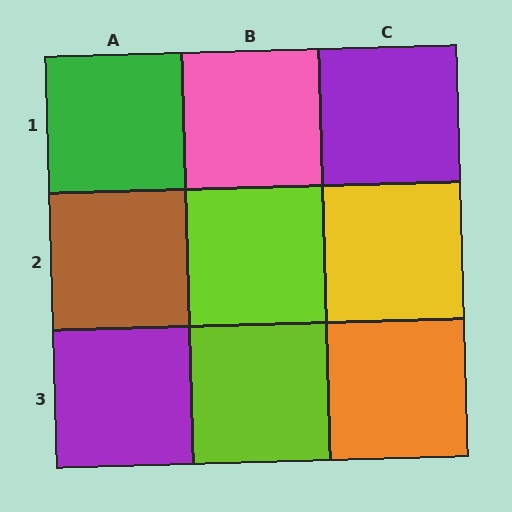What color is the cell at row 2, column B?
Lime.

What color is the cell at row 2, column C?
Yellow.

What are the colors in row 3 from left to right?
Purple, lime, orange.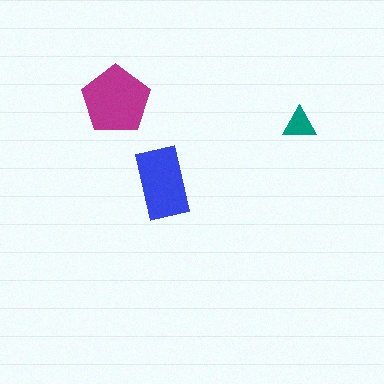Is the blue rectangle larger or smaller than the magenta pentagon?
Smaller.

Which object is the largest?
The magenta pentagon.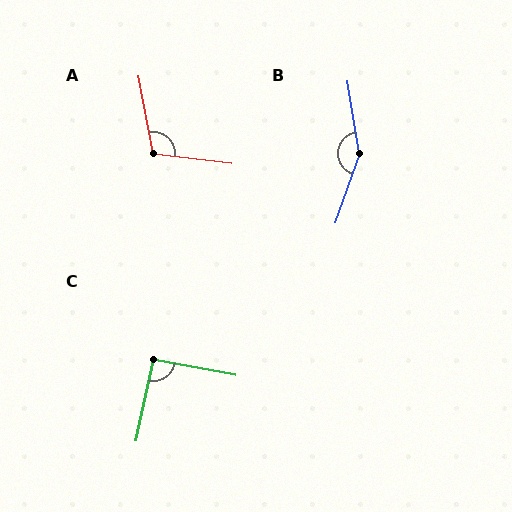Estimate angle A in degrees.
Approximately 107 degrees.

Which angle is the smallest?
C, at approximately 91 degrees.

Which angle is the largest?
B, at approximately 152 degrees.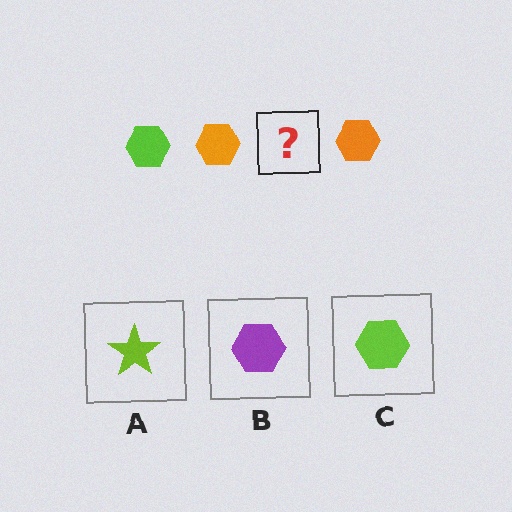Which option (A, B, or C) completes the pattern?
C.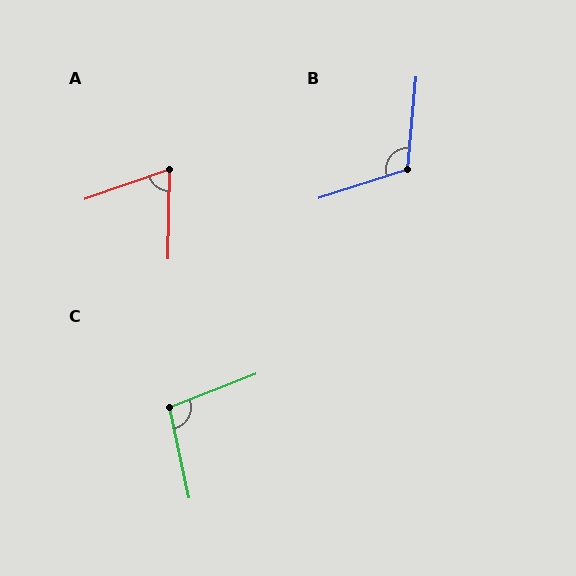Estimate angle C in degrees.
Approximately 99 degrees.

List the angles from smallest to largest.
A (70°), C (99°), B (113°).